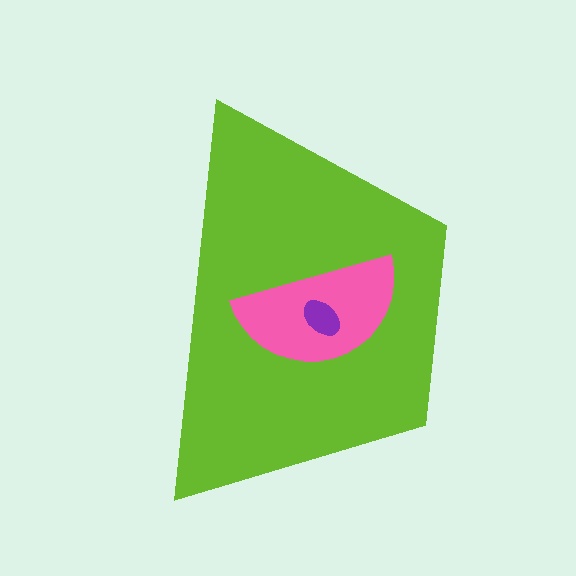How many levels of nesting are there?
3.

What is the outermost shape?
The lime trapezoid.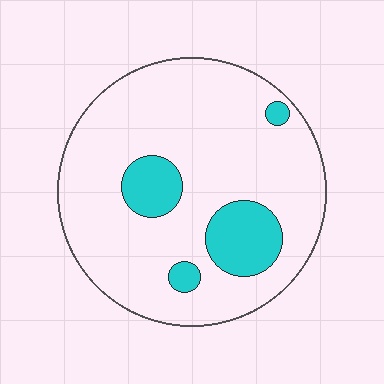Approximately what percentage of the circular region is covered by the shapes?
Approximately 15%.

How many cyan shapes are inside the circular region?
4.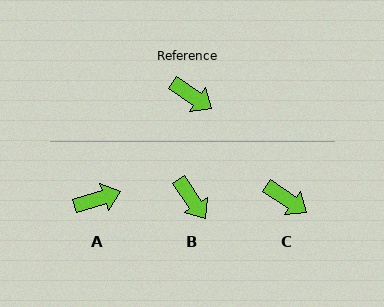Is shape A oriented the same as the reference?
No, it is off by about 52 degrees.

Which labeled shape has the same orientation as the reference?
C.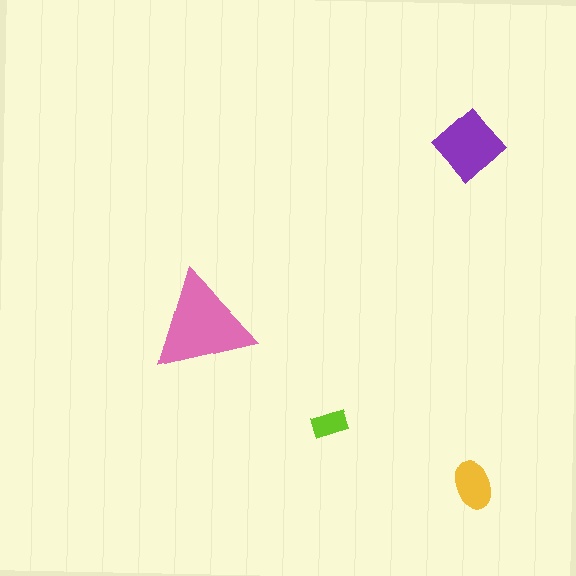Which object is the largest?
The pink triangle.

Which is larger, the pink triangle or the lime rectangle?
The pink triangle.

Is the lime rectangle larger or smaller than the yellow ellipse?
Smaller.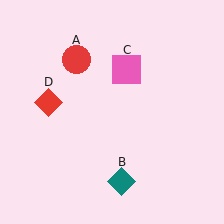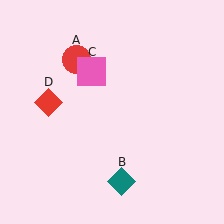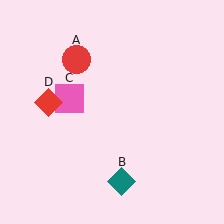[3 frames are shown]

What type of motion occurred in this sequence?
The pink square (object C) rotated counterclockwise around the center of the scene.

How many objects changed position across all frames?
1 object changed position: pink square (object C).